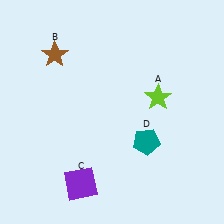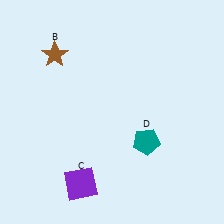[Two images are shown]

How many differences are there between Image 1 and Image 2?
There is 1 difference between the two images.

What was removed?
The lime star (A) was removed in Image 2.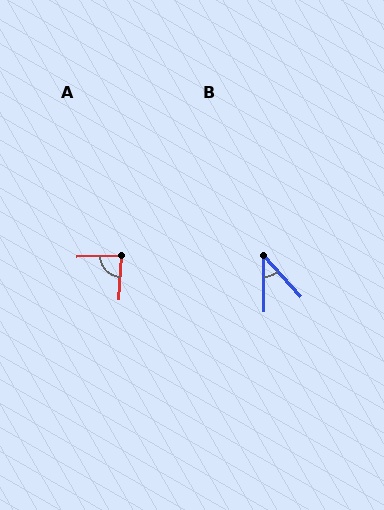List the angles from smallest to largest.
B (42°), A (85°).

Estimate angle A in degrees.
Approximately 85 degrees.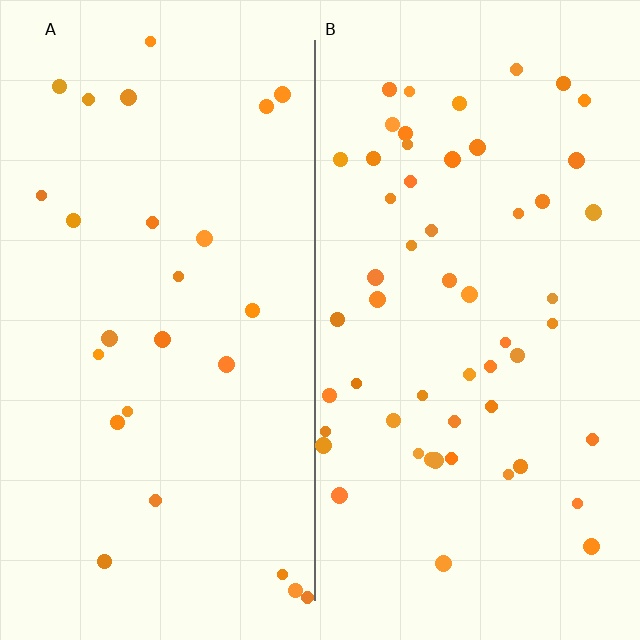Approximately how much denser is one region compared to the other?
Approximately 2.1× — region B over region A.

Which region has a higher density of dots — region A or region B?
B (the right).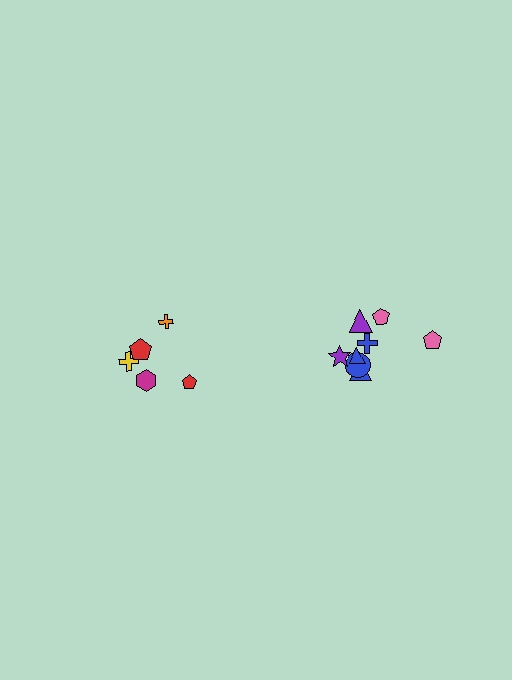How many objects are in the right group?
There are 8 objects.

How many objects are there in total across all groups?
There are 13 objects.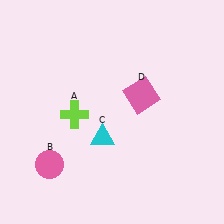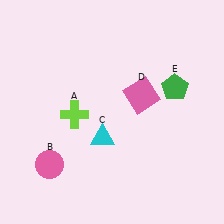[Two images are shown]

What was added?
A green pentagon (E) was added in Image 2.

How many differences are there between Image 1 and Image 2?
There is 1 difference between the two images.